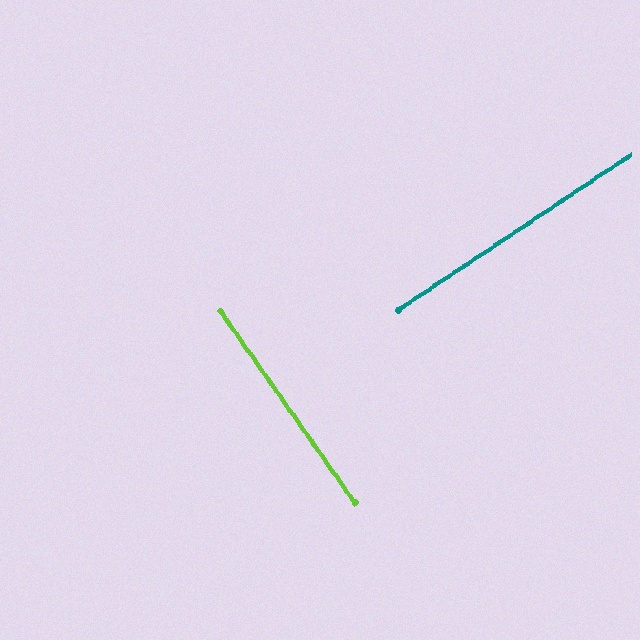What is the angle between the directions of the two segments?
Approximately 89 degrees.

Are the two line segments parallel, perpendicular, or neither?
Perpendicular — they meet at approximately 89°.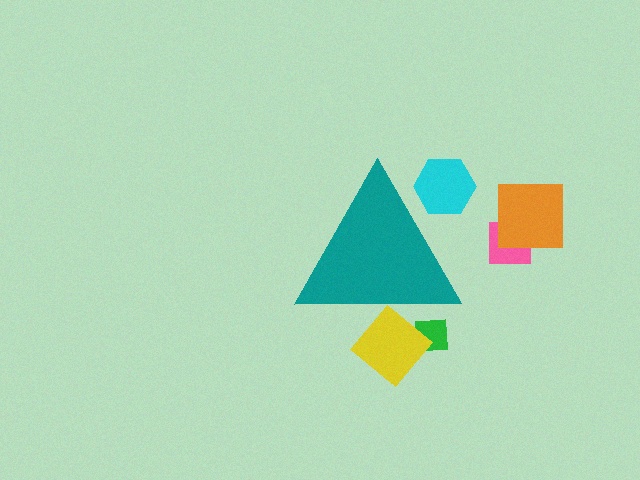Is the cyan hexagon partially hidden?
Yes, the cyan hexagon is partially hidden behind the teal triangle.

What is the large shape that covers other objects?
A teal triangle.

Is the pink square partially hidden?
No, the pink square is fully visible.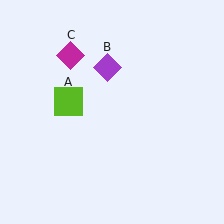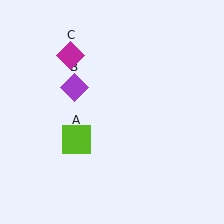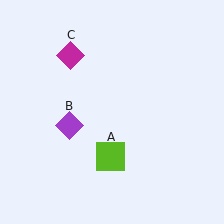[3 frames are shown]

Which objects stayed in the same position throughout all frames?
Magenta diamond (object C) remained stationary.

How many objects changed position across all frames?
2 objects changed position: lime square (object A), purple diamond (object B).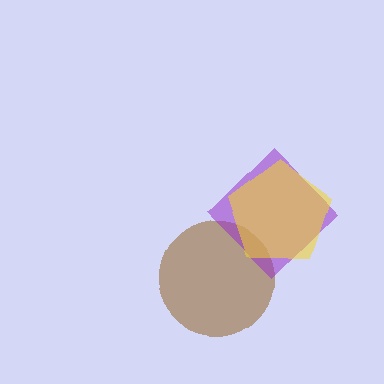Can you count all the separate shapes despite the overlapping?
Yes, there are 3 separate shapes.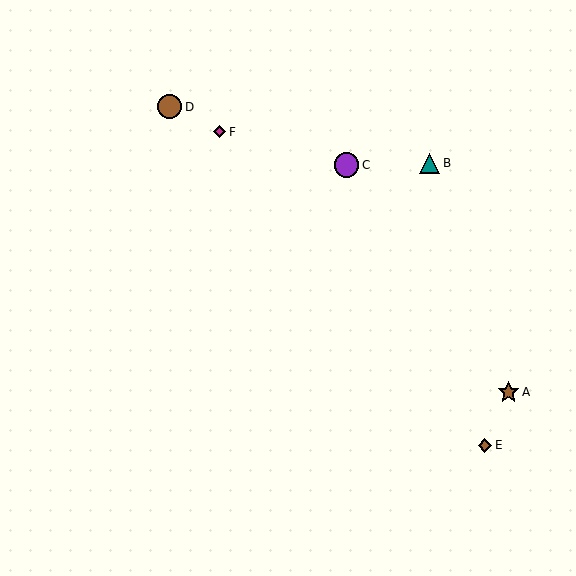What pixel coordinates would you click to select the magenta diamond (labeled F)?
Click at (220, 132) to select the magenta diamond F.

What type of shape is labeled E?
Shape E is a brown diamond.